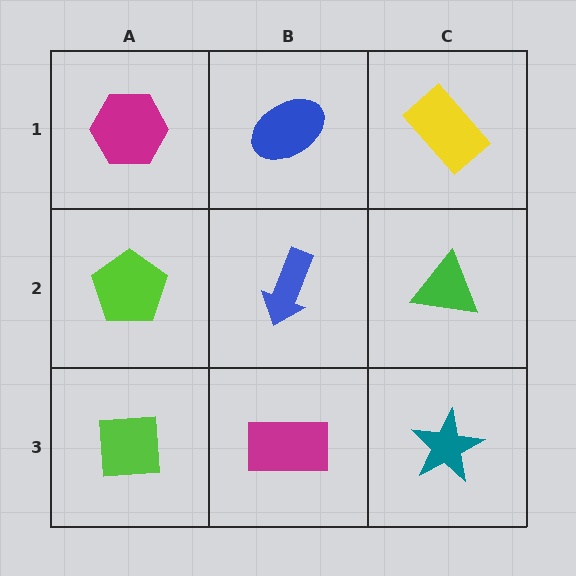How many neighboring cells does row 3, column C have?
2.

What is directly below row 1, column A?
A lime pentagon.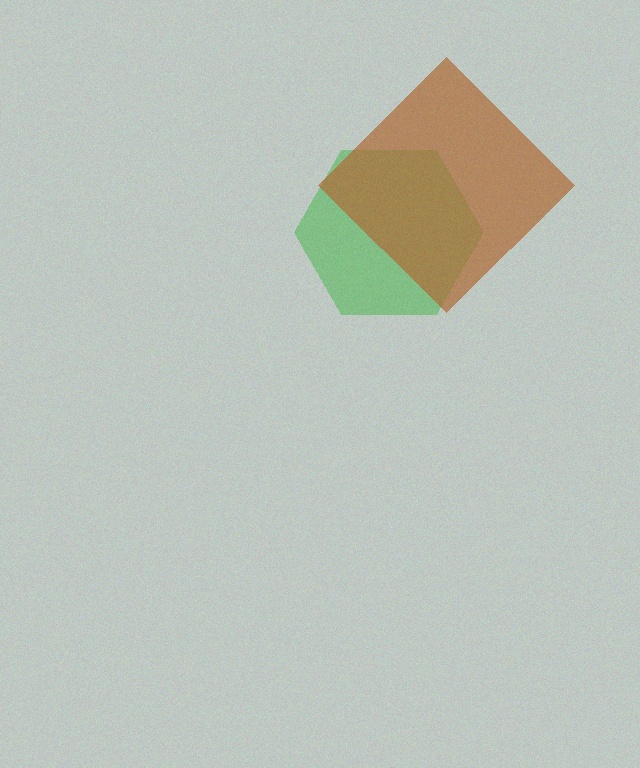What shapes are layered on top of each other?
The layered shapes are: a green hexagon, a brown diamond.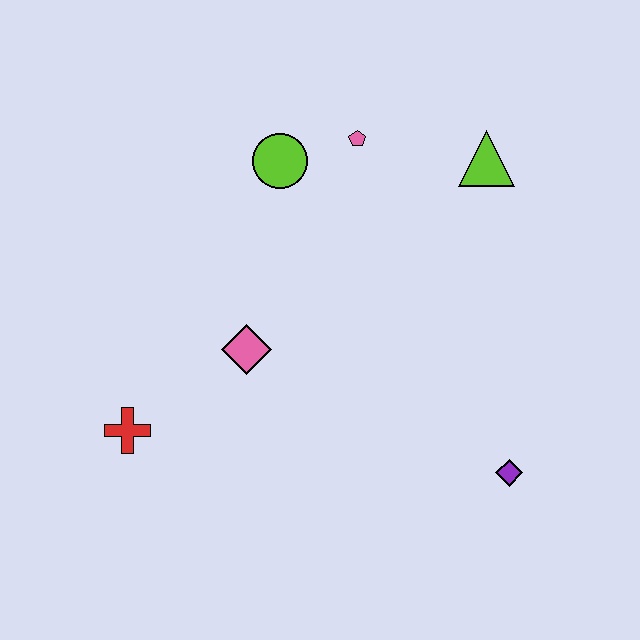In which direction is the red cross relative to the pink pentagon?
The red cross is below the pink pentagon.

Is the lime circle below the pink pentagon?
Yes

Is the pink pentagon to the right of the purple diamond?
No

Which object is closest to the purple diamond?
The pink diamond is closest to the purple diamond.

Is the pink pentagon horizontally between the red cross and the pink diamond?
No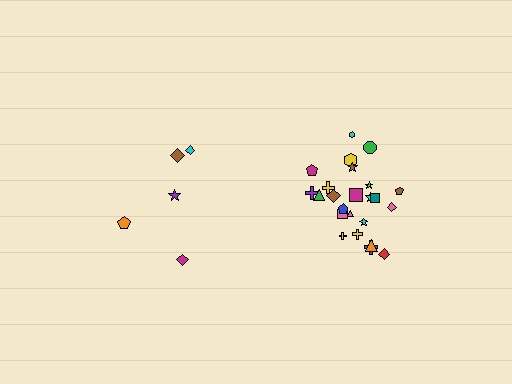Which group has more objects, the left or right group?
The right group.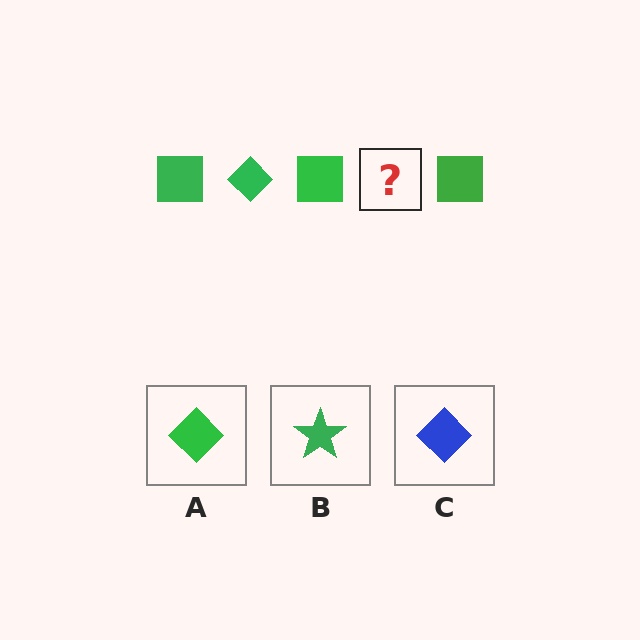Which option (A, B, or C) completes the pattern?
A.